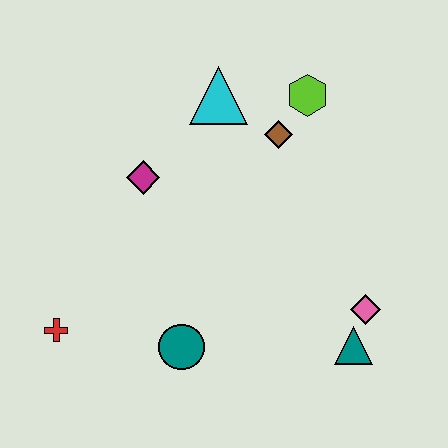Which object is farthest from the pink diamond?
The red cross is farthest from the pink diamond.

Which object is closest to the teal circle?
The red cross is closest to the teal circle.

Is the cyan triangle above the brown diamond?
Yes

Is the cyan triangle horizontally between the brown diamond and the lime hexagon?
No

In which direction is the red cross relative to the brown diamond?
The red cross is to the left of the brown diamond.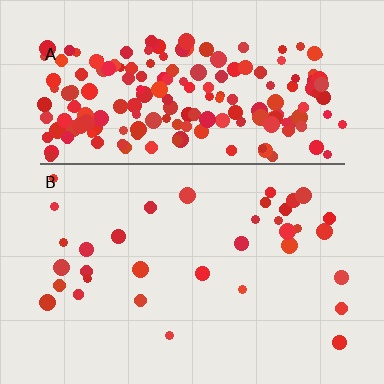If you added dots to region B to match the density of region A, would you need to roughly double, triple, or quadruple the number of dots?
Approximately quadruple.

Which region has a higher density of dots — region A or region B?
A (the top).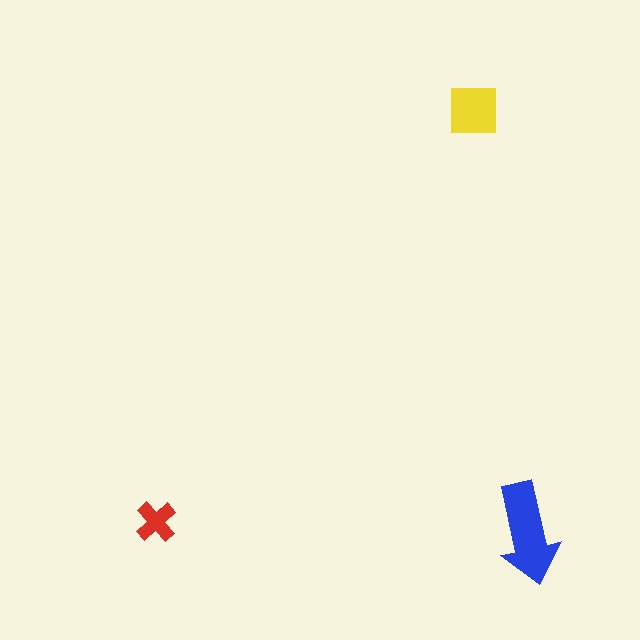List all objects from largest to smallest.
The blue arrow, the yellow square, the red cross.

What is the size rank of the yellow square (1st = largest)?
2nd.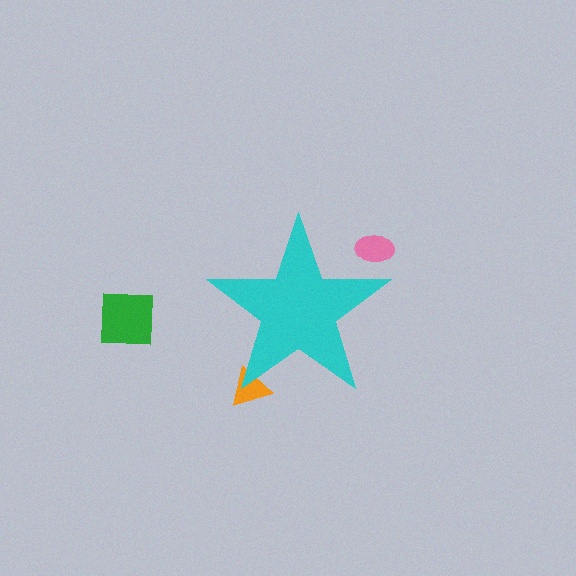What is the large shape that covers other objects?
A cyan star.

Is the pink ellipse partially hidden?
Yes, the pink ellipse is partially hidden behind the cyan star.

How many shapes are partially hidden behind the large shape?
2 shapes are partially hidden.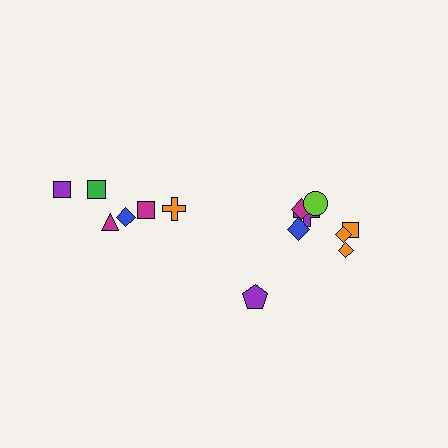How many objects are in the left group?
There are 6 objects.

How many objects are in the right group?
There are 8 objects.